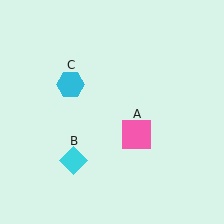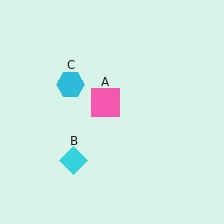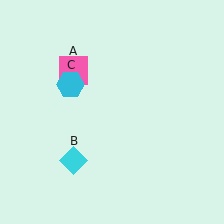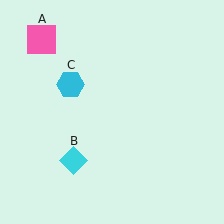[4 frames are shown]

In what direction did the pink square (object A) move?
The pink square (object A) moved up and to the left.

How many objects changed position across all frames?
1 object changed position: pink square (object A).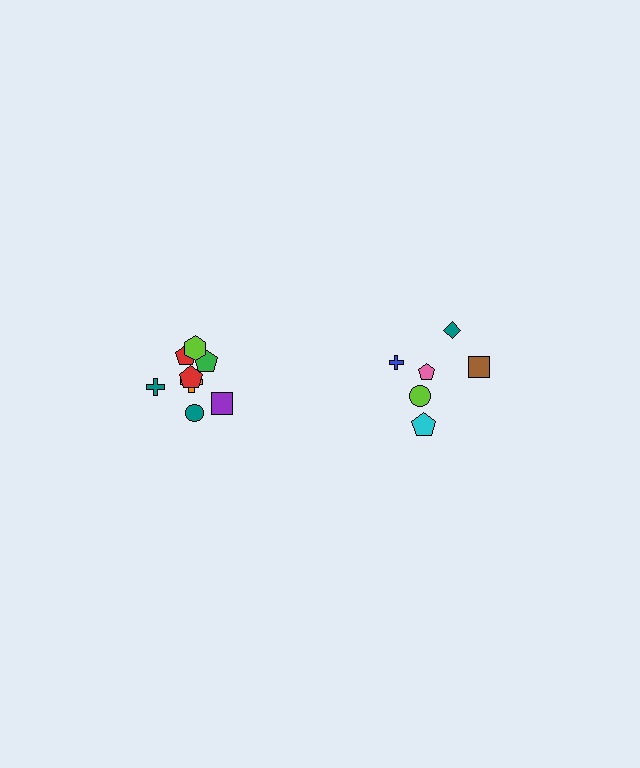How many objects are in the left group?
There are 8 objects.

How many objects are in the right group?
There are 6 objects.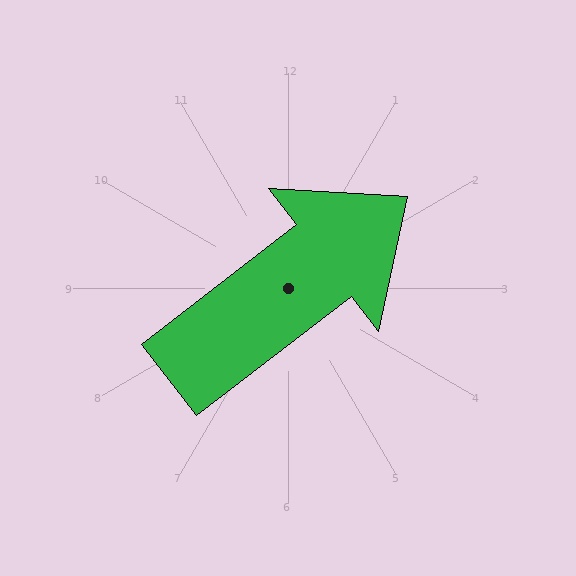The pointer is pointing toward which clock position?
Roughly 2 o'clock.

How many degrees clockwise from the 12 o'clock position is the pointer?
Approximately 52 degrees.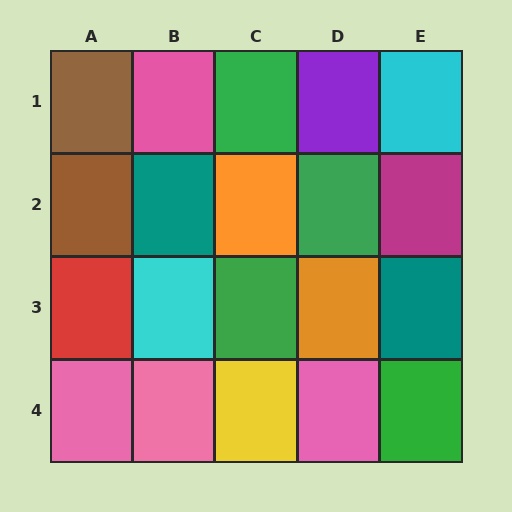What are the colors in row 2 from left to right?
Brown, teal, orange, green, magenta.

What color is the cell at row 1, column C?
Green.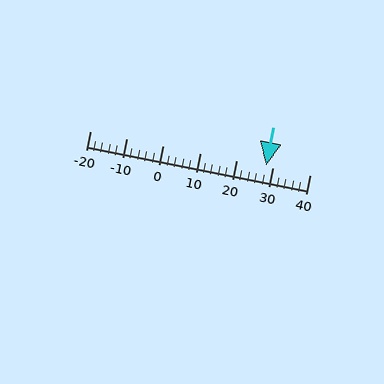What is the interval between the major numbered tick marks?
The major tick marks are spaced 10 units apart.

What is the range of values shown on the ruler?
The ruler shows values from -20 to 40.